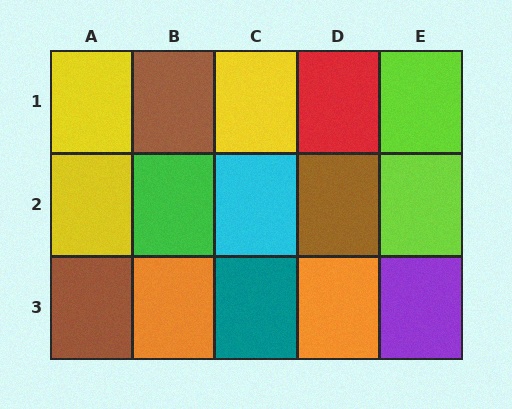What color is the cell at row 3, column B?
Orange.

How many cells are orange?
2 cells are orange.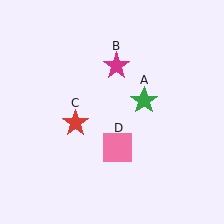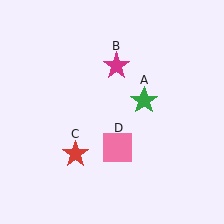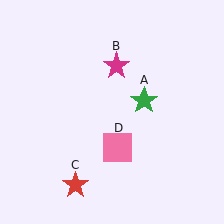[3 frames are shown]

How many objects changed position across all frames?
1 object changed position: red star (object C).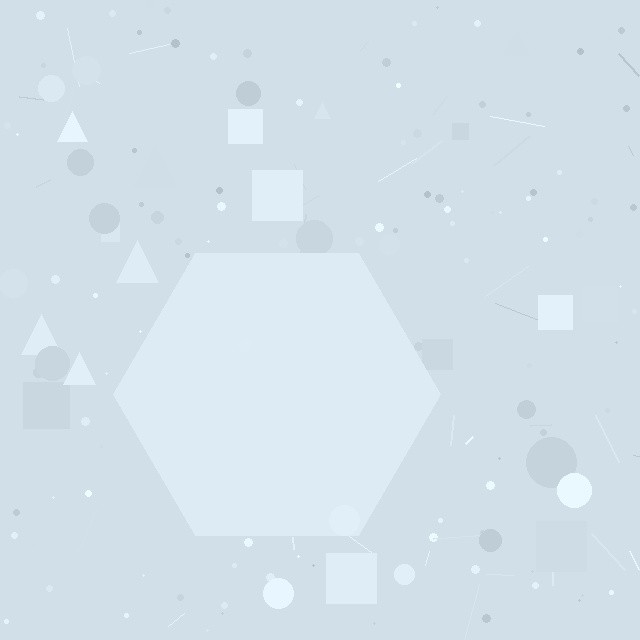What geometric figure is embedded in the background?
A hexagon is embedded in the background.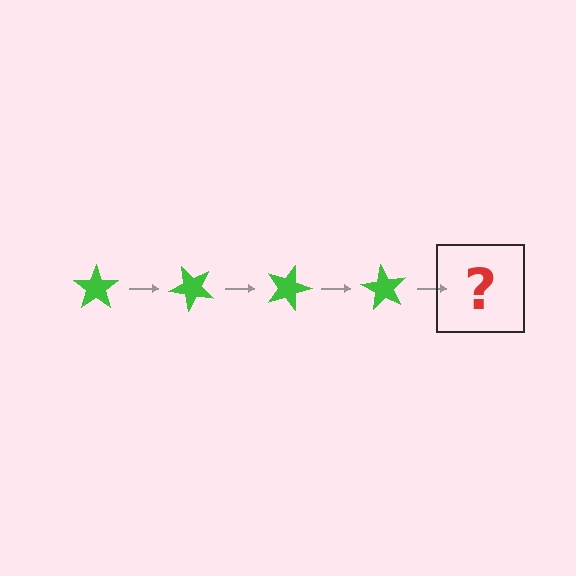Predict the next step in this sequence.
The next step is a green star rotated 180 degrees.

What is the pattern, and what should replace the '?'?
The pattern is that the star rotates 45 degrees each step. The '?' should be a green star rotated 180 degrees.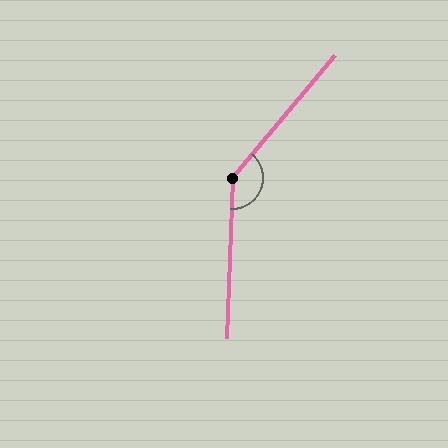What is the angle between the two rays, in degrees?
Approximately 142 degrees.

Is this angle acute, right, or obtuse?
It is obtuse.